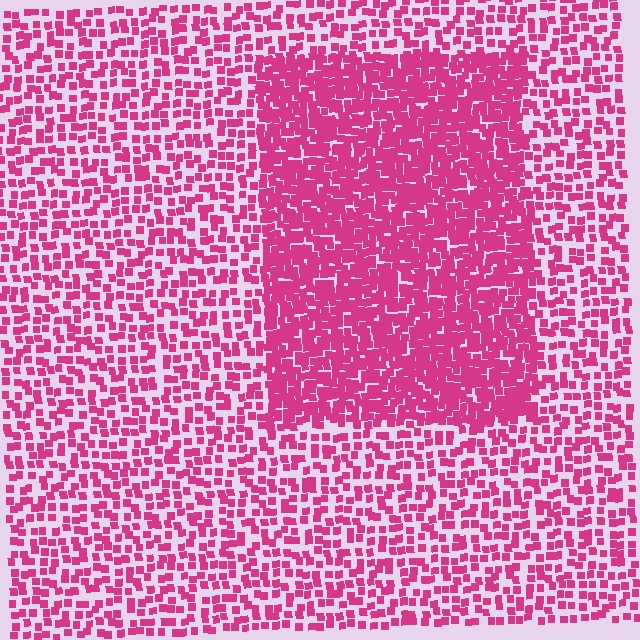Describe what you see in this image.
The image contains small magenta elements arranged at two different densities. A rectangle-shaped region is visible where the elements are more densely packed than the surrounding area.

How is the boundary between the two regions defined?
The boundary is defined by a change in element density (approximately 2.2x ratio). All elements are the same color, size, and shape.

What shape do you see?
I see a rectangle.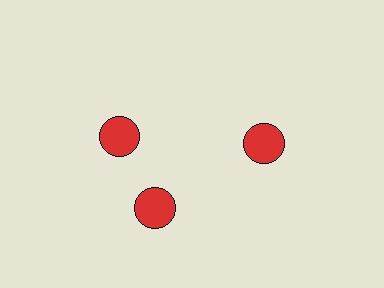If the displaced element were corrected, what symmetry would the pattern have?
It would have 3-fold rotational symmetry — the pattern would map onto itself every 120 degrees.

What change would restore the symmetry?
The symmetry would be restored by rotating it back into even spacing with its neighbors so that all 3 circles sit at equal angles and equal distance from the center.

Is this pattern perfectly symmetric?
No. The 3 red circles are arranged in a ring, but one element near the 11 o'clock position is rotated out of alignment along the ring, breaking the 3-fold rotational symmetry.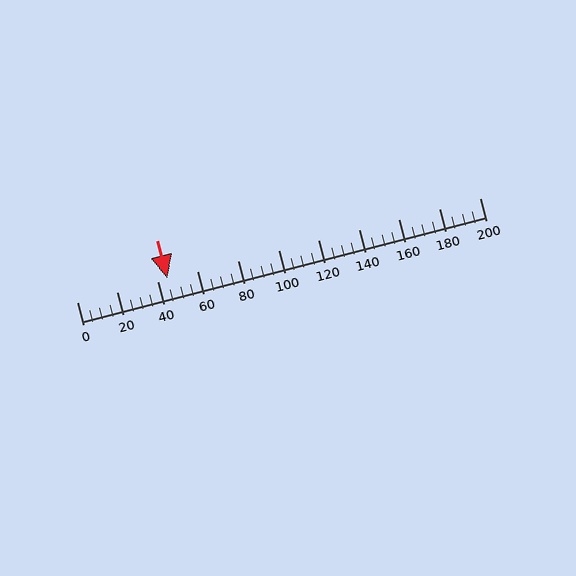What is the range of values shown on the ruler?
The ruler shows values from 0 to 200.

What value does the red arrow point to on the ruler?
The red arrow points to approximately 45.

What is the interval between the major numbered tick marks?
The major tick marks are spaced 20 units apart.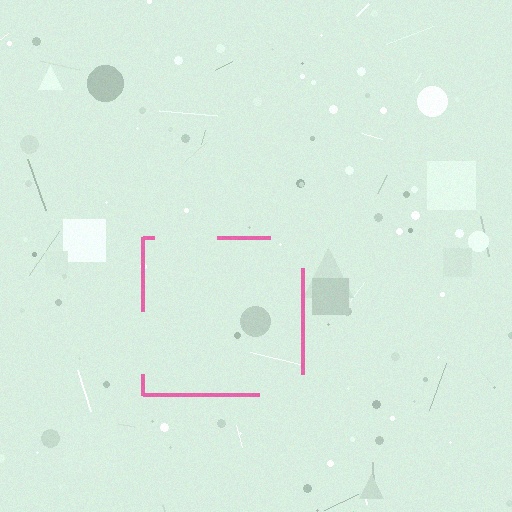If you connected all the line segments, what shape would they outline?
They would outline a square.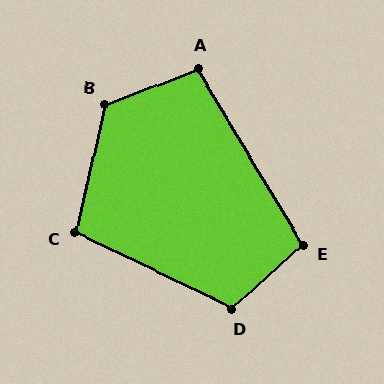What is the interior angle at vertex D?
Approximately 112 degrees (obtuse).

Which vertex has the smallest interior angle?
A, at approximately 100 degrees.